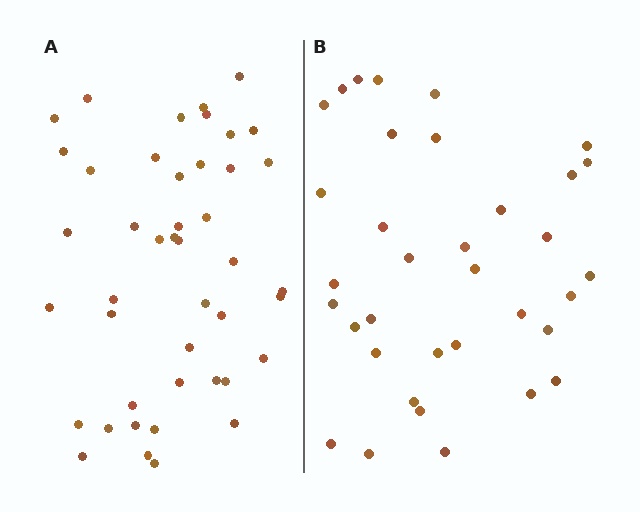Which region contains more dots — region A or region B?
Region A (the left region) has more dots.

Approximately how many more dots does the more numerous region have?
Region A has roughly 8 or so more dots than region B.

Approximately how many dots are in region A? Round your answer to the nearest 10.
About 40 dots. (The exact count is 44, which rounds to 40.)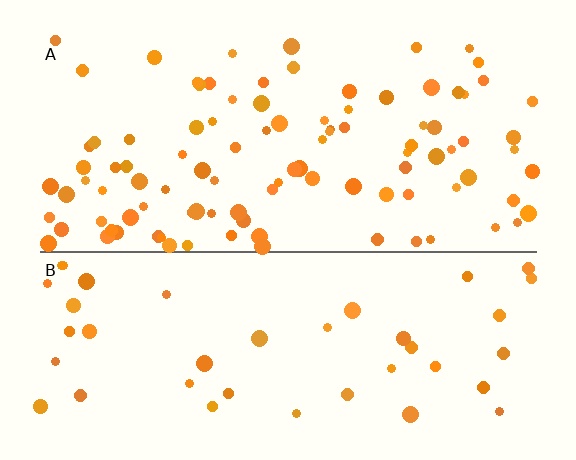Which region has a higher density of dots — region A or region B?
A (the top).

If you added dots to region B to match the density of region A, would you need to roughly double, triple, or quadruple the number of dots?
Approximately double.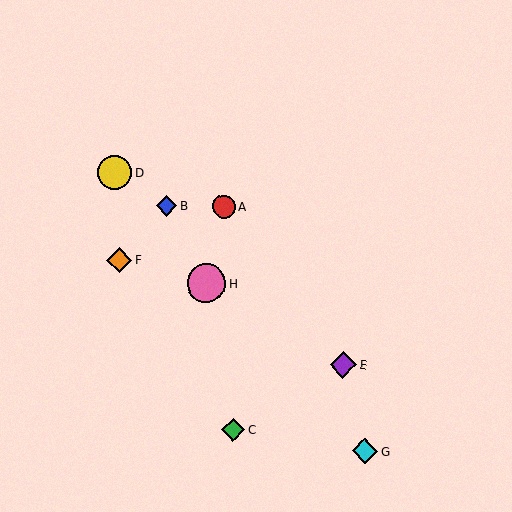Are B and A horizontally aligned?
Yes, both are at y≈206.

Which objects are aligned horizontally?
Objects A, B are aligned horizontally.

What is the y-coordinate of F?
Object F is at y≈260.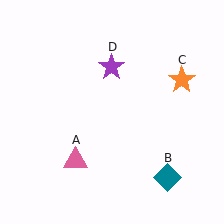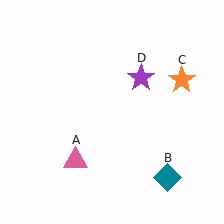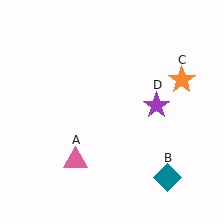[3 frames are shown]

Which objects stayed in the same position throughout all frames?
Pink triangle (object A) and teal diamond (object B) and orange star (object C) remained stationary.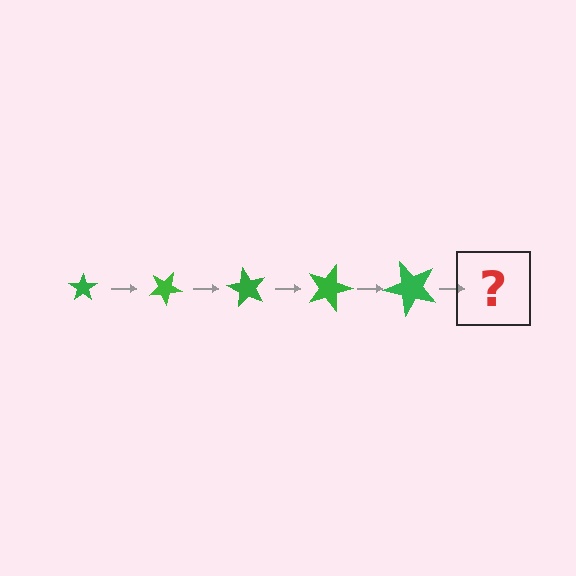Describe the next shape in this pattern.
It should be a star, larger than the previous one and rotated 150 degrees from the start.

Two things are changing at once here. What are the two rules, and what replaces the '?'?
The two rules are that the star grows larger each step and it rotates 30 degrees each step. The '?' should be a star, larger than the previous one and rotated 150 degrees from the start.